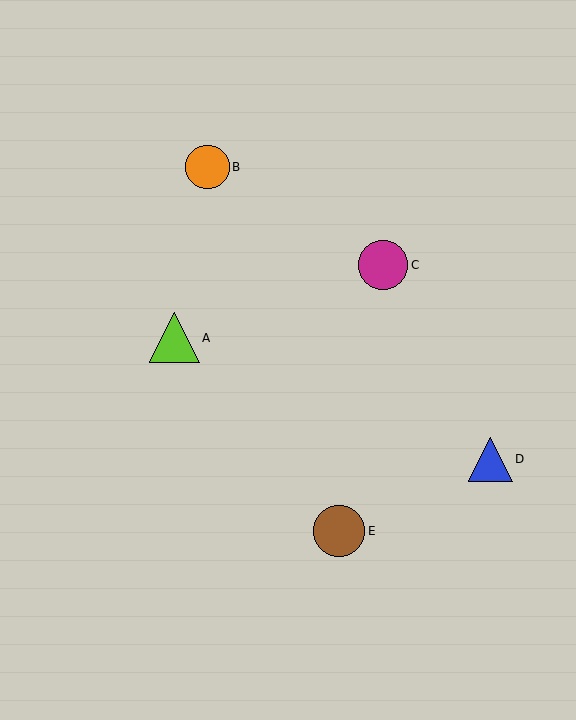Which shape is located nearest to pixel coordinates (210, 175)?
The orange circle (labeled B) at (207, 167) is nearest to that location.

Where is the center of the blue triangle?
The center of the blue triangle is at (490, 459).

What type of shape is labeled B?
Shape B is an orange circle.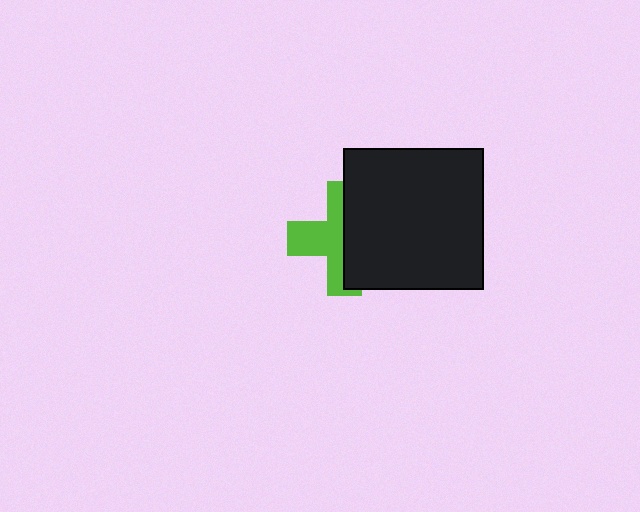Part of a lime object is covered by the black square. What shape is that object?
It is a cross.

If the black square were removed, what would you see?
You would see the complete lime cross.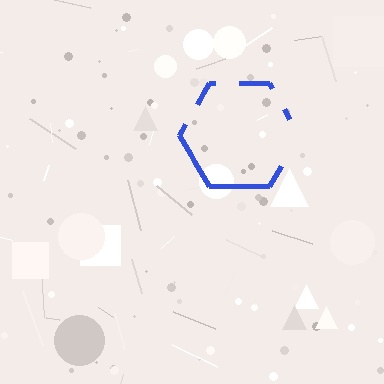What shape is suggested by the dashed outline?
The dashed outline suggests a hexagon.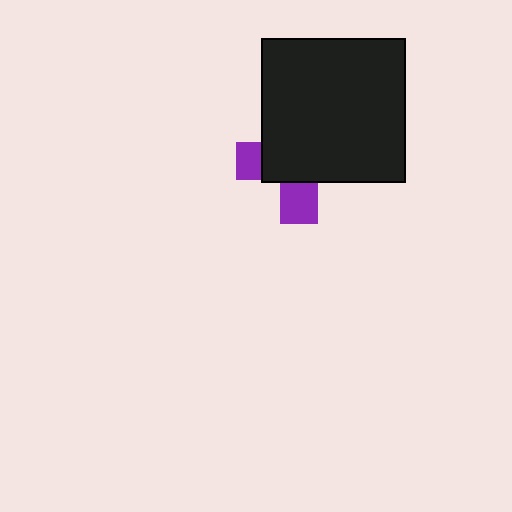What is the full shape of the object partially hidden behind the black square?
The partially hidden object is a purple cross.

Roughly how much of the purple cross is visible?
A small part of it is visible (roughly 31%).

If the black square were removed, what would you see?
You would see the complete purple cross.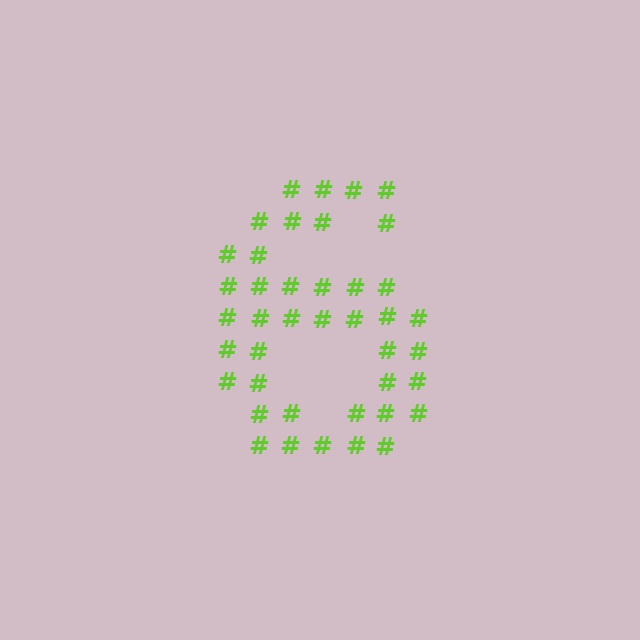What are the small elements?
The small elements are hash symbols.